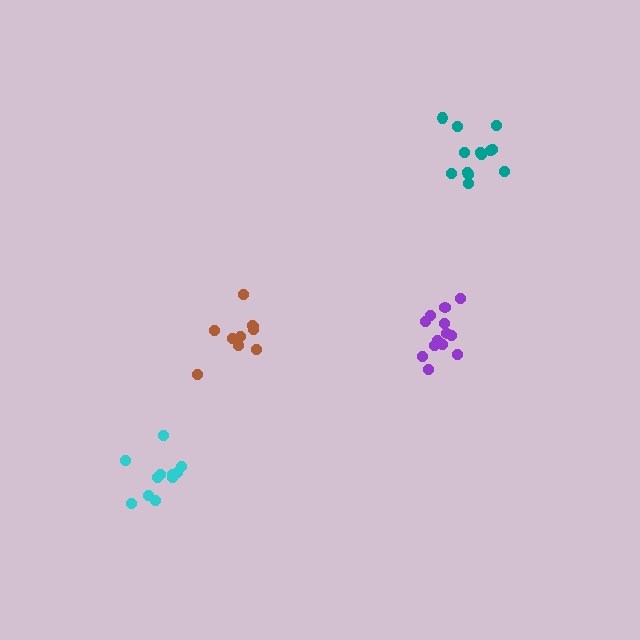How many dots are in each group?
Group 1: 13 dots, Group 2: 13 dots, Group 3: 10 dots, Group 4: 11 dots (47 total).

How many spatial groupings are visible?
There are 4 spatial groupings.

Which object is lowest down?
The cyan cluster is bottommost.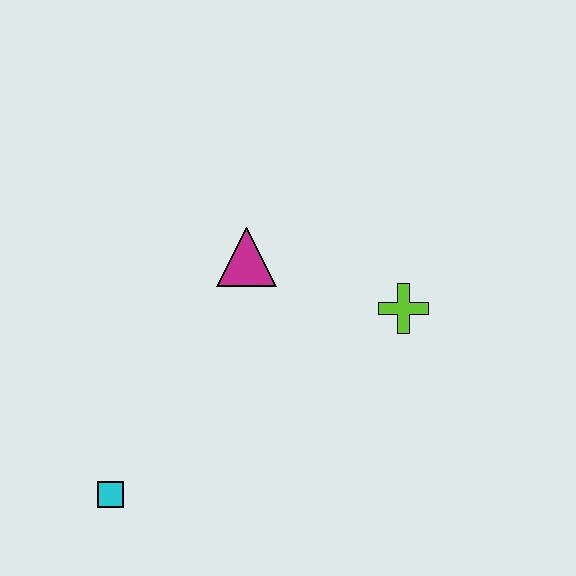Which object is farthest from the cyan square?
The lime cross is farthest from the cyan square.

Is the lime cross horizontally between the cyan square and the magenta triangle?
No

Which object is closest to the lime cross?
The magenta triangle is closest to the lime cross.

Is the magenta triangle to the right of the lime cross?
No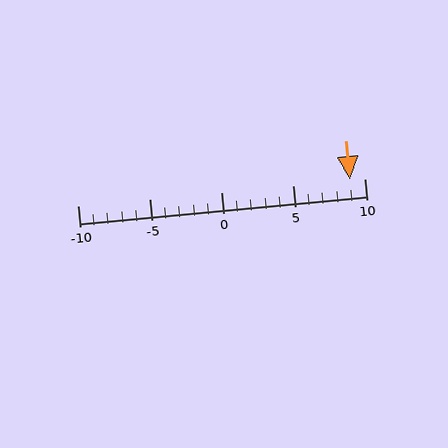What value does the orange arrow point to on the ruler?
The orange arrow points to approximately 9.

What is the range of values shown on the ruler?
The ruler shows values from -10 to 10.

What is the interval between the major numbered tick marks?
The major tick marks are spaced 5 units apart.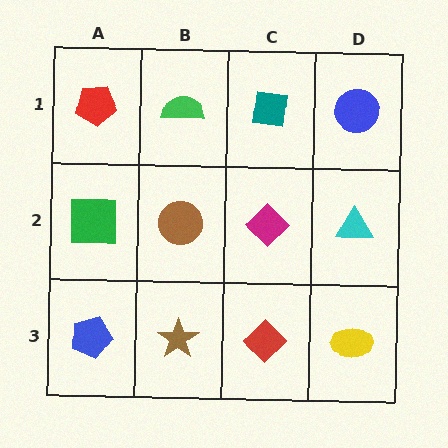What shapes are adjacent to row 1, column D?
A cyan triangle (row 2, column D), a teal square (row 1, column C).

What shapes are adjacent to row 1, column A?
A green square (row 2, column A), a green semicircle (row 1, column B).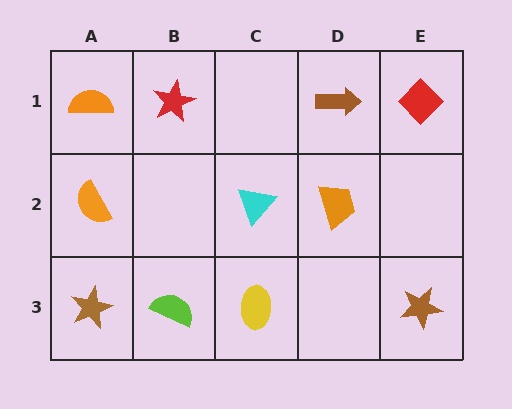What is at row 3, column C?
A yellow ellipse.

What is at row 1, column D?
A brown arrow.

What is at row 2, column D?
An orange trapezoid.